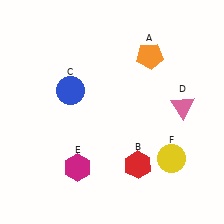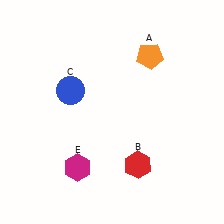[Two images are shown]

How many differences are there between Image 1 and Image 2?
There are 2 differences between the two images.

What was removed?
The yellow circle (F), the pink triangle (D) were removed in Image 2.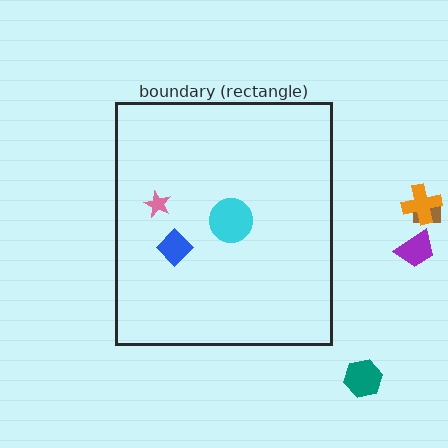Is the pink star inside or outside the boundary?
Inside.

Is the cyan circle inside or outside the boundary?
Inside.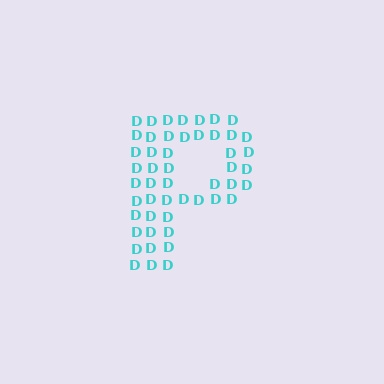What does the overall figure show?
The overall figure shows the letter P.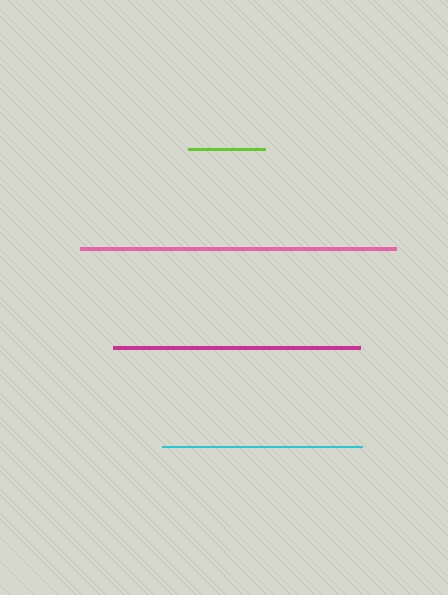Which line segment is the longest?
The pink line is the longest at approximately 316 pixels.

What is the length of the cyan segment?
The cyan segment is approximately 200 pixels long.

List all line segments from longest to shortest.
From longest to shortest: pink, magenta, cyan, lime.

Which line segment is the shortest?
The lime line is the shortest at approximately 77 pixels.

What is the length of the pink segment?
The pink segment is approximately 316 pixels long.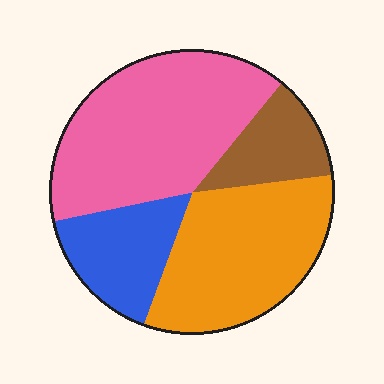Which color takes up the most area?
Pink, at roughly 40%.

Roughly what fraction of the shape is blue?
Blue takes up about one sixth (1/6) of the shape.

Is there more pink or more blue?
Pink.